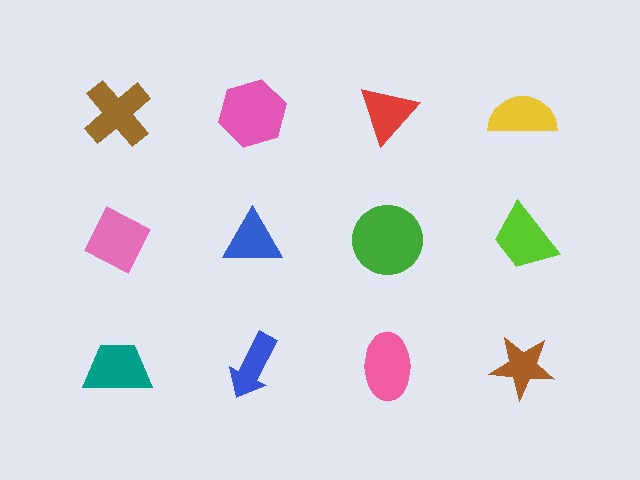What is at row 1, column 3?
A red triangle.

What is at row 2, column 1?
A pink diamond.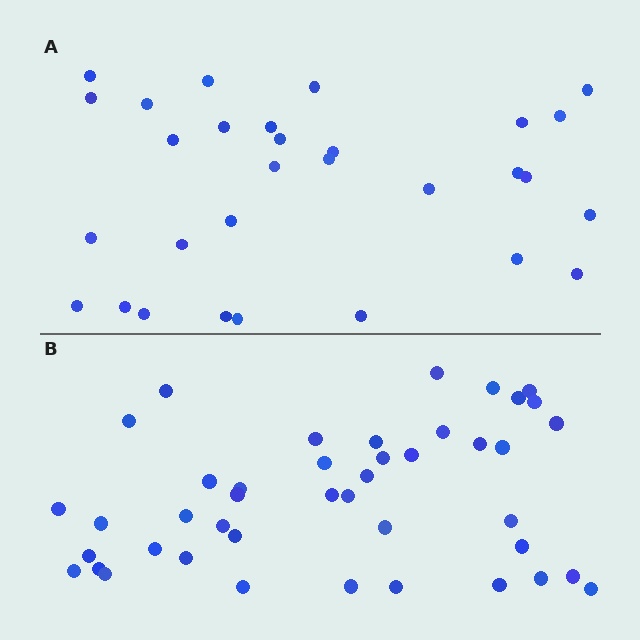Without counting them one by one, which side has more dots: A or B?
Region B (the bottom region) has more dots.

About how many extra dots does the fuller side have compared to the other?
Region B has approximately 15 more dots than region A.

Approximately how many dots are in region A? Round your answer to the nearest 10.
About 30 dots.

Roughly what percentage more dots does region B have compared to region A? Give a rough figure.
About 45% more.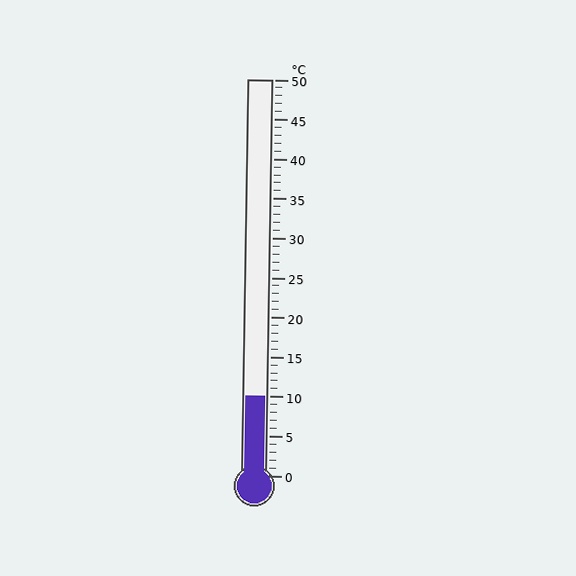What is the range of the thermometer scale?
The thermometer scale ranges from 0°C to 50°C.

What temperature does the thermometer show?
The thermometer shows approximately 10°C.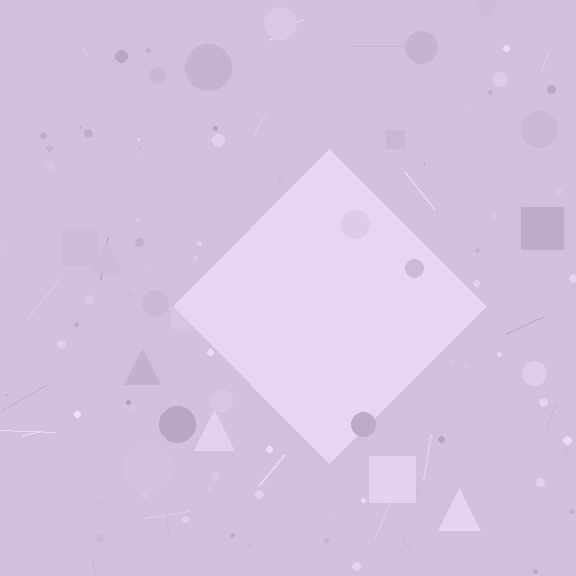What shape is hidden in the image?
A diamond is hidden in the image.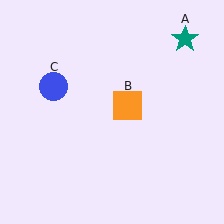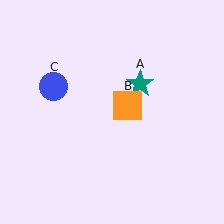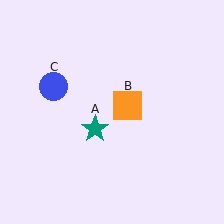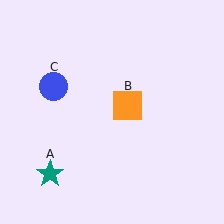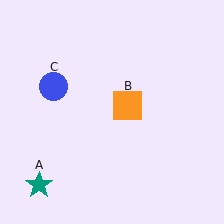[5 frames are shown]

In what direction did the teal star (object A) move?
The teal star (object A) moved down and to the left.